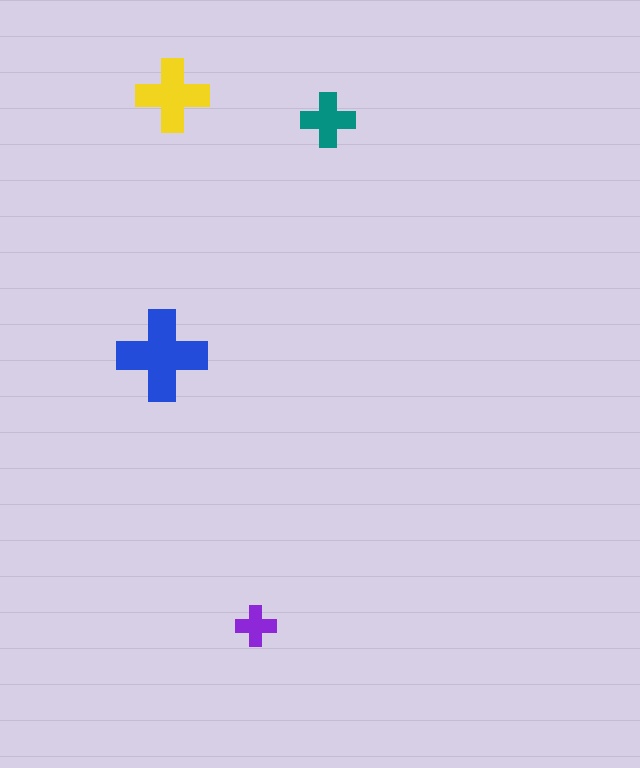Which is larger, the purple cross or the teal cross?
The teal one.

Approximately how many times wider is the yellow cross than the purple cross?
About 2 times wider.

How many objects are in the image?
There are 4 objects in the image.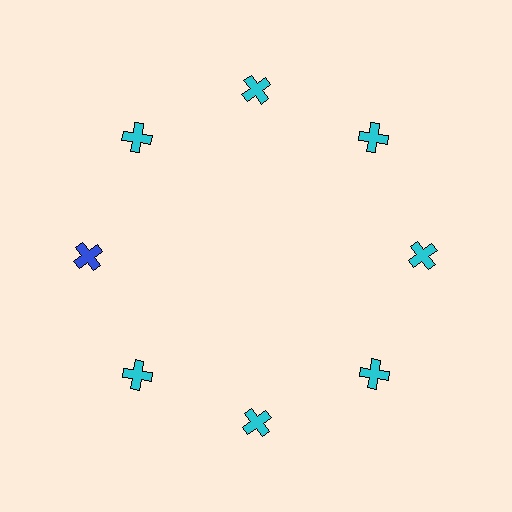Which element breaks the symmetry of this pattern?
The blue cross at roughly the 9 o'clock position breaks the symmetry. All other shapes are cyan crosses.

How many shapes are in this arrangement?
There are 8 shapes arranged in a ring pattern.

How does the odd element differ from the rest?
It has a different color: blue instead of cyan.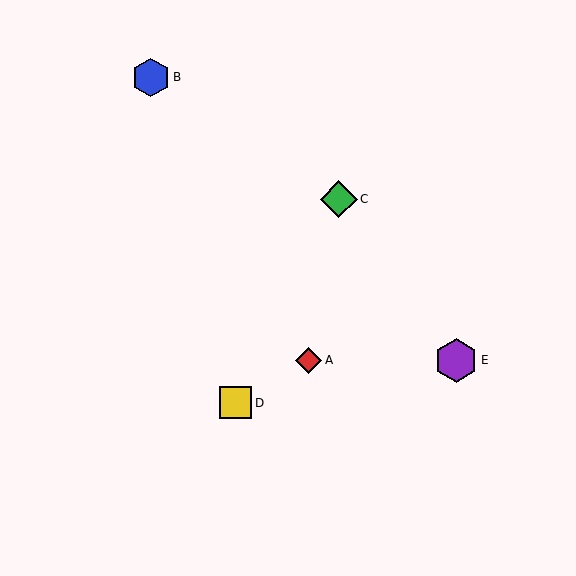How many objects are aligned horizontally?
2 objects (A, E) are aligned horizontally.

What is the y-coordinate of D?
Object D is at y≈403.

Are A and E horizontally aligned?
Yes, both are at y≈360.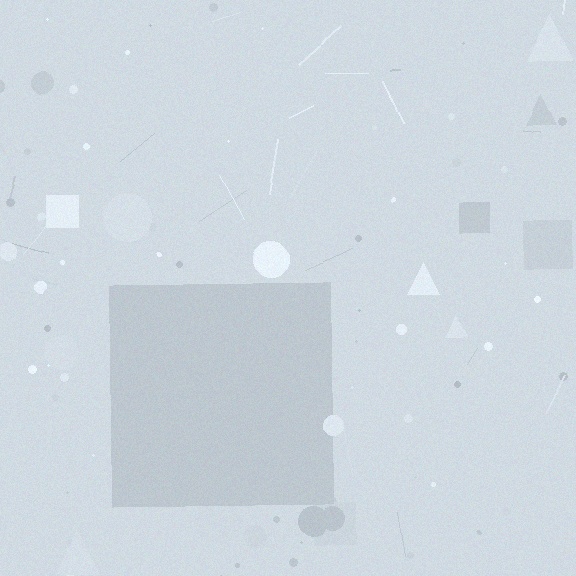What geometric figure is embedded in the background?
A square is embedded in the background.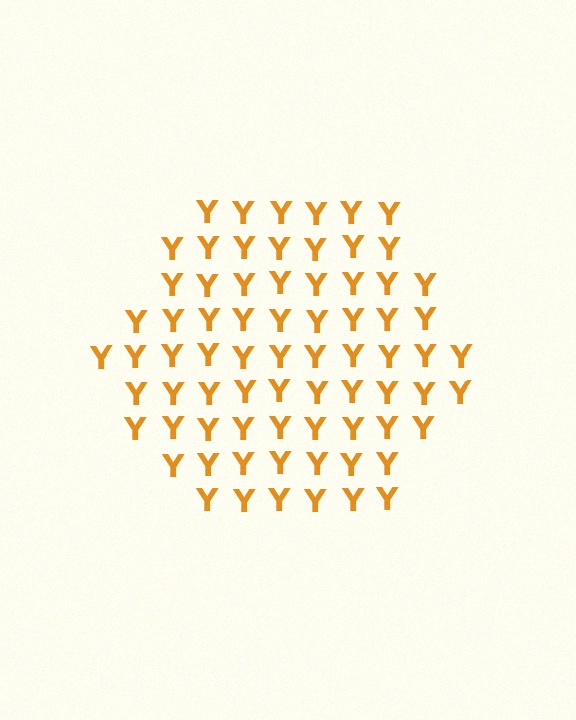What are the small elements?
The small elements are letter Y's.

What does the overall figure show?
The overall figure shows a hexagon.